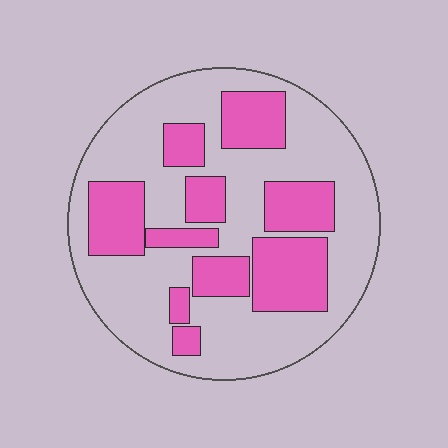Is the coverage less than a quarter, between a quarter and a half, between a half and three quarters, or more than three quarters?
Between a quarter and a half.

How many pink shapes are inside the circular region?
10.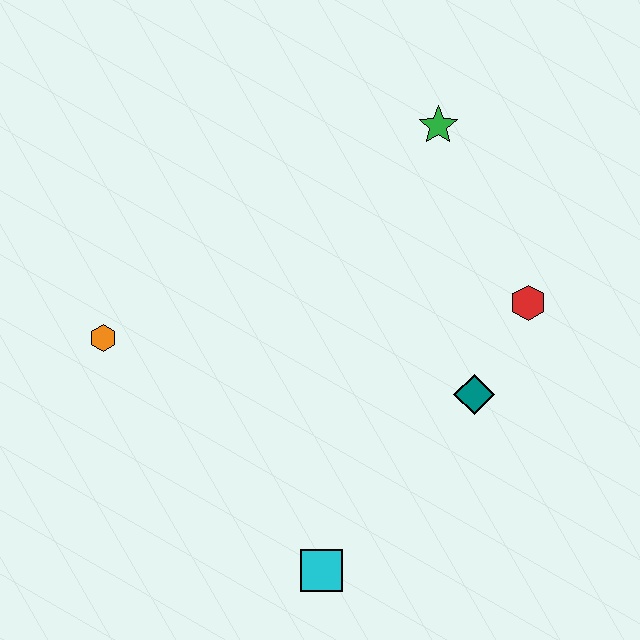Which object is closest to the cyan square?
The teal diamond is closest to the cyan square.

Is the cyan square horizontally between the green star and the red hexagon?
No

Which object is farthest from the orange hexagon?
The red hexagon is farthest from the orange hexagon.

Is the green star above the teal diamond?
Yes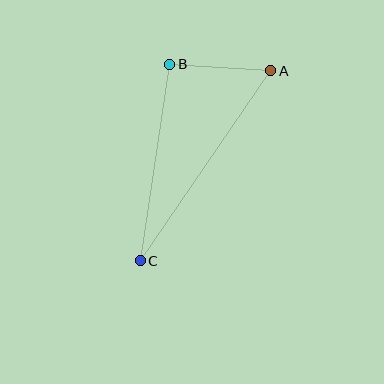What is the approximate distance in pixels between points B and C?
The distance between B and C is approximately 199 pixels.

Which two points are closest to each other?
Points A and B are closest to each other.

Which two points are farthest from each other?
Points A and C are farthest from each other.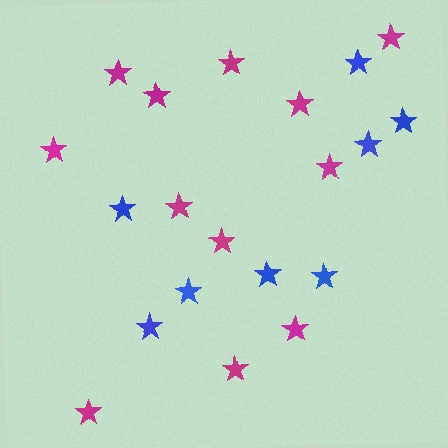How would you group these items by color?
There are 2 groups: one group of magenta stars (12) and one group of blue stars (8).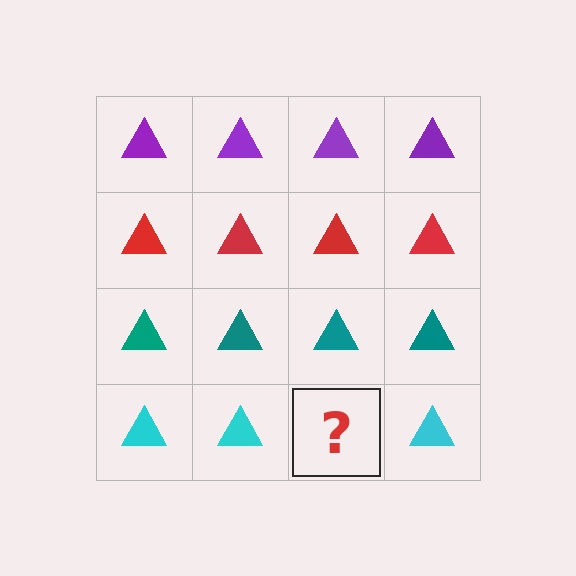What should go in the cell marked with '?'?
The missing cell should contain a cyan triangle.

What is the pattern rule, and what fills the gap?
The rule is that each row has a consistent color. The gap should be filled with a cyan triangle.